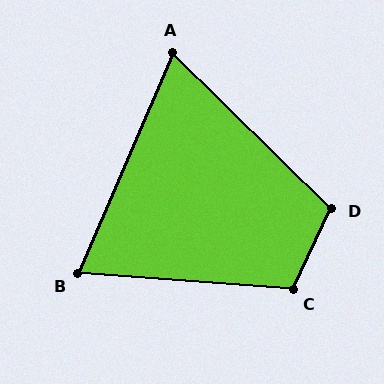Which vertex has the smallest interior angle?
A, at approximately 69 degrees.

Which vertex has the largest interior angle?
C, at approximately 111 degrees.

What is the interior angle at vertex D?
Approximately 109 degrees (obtuse).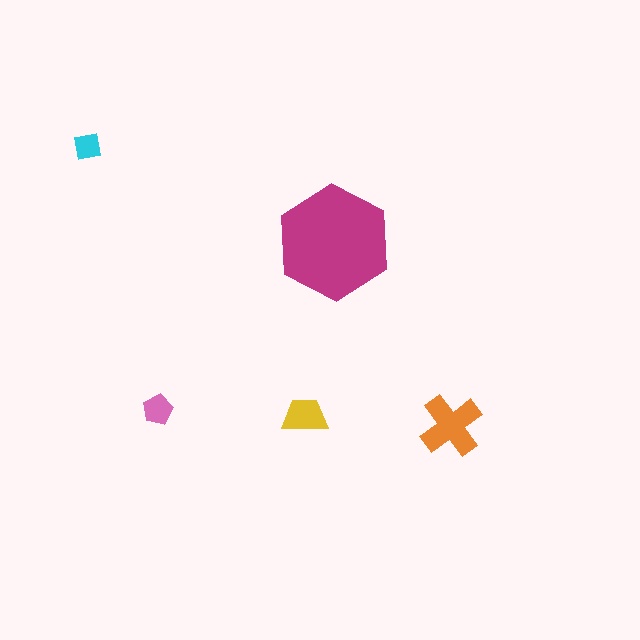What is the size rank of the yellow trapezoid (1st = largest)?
3rd.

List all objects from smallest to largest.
The cyan square, the pink pentagon, the yellow trapezoid, the orange cross, the magenta hexagon.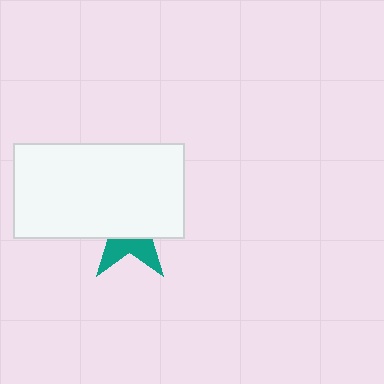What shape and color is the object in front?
The object in front is a white rectangle.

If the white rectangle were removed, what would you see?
You would see the complete teal star.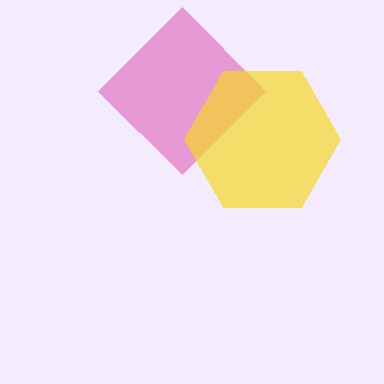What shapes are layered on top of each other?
The layered shapes are: a magenta diamond, a yellow hexagon.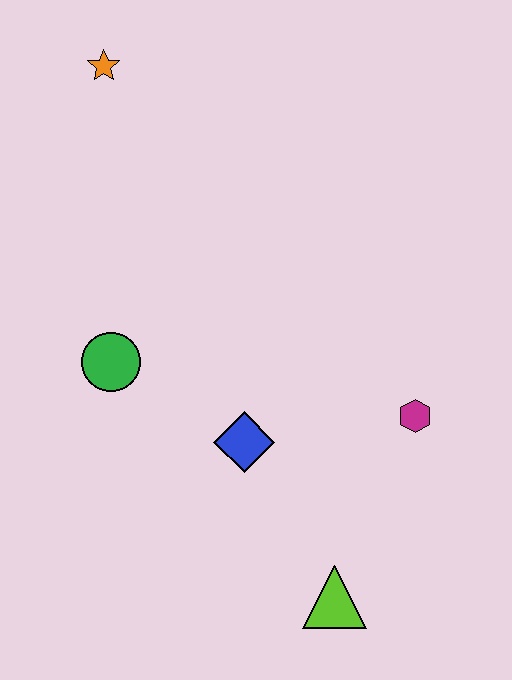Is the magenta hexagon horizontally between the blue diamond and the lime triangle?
No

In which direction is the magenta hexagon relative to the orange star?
The magenta hexagon is below the orange star.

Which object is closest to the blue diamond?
The green circle is closest to the blue diamond.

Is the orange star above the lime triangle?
Yes